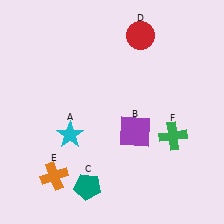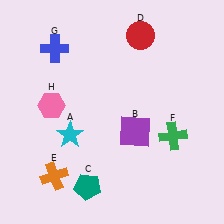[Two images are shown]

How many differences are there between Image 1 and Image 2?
There are 2 differences between the two images.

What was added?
A blue cross (G), a pink hexagon (H) were added in Image 2.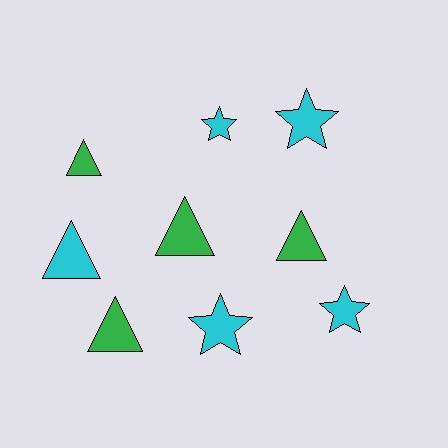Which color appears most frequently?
Cyan, with 5 objects.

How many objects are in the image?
There are 9 objects.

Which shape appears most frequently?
Triangle, with 5 objects.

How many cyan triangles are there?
There is 1 cyan triangle.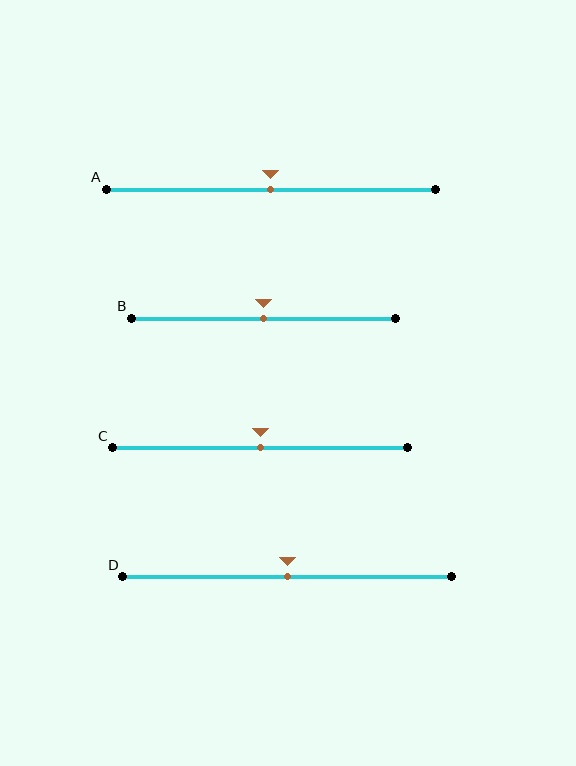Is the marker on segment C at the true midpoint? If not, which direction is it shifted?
Yes, the marker on segment C is at the true midpoint.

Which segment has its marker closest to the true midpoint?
Segment A has its marker closest to the true midpoint.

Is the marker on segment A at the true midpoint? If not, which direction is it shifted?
Yes, the marker on segment A is at the true midpoint.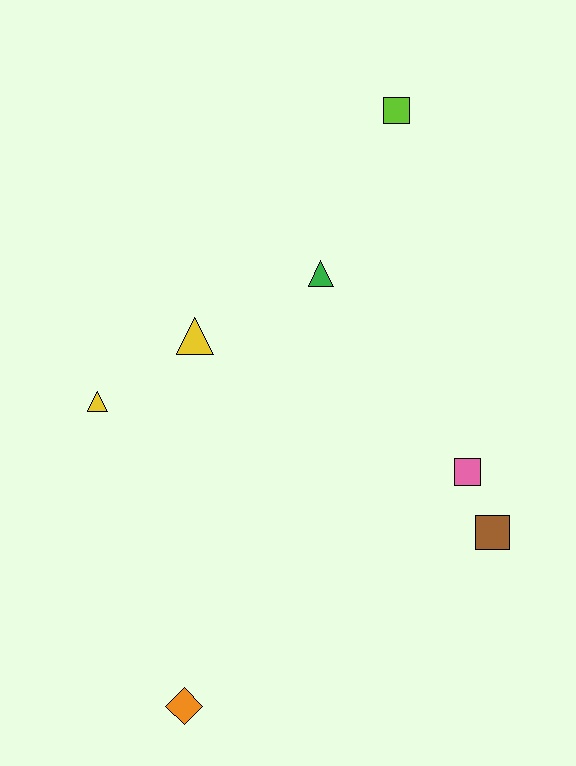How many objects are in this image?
There are 7 objects.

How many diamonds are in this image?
There is 1 diamond.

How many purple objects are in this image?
There are no purple objects.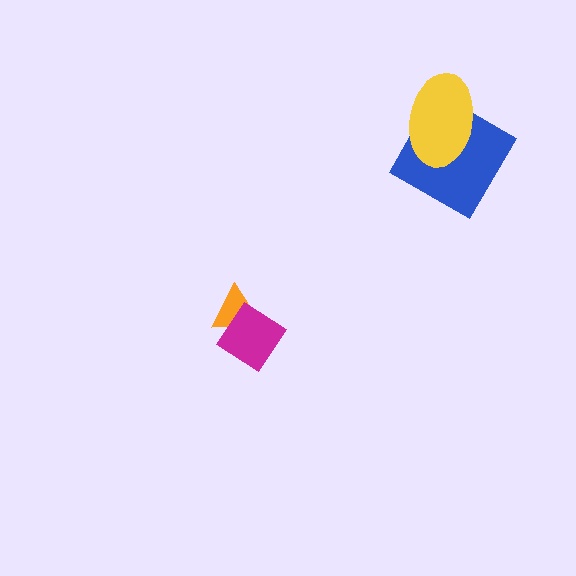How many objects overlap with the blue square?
1 object overlaps with the blue square.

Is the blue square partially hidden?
Yes, it is partially covered by another shape.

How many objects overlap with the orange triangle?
1 object overlaps with the orange triangle.